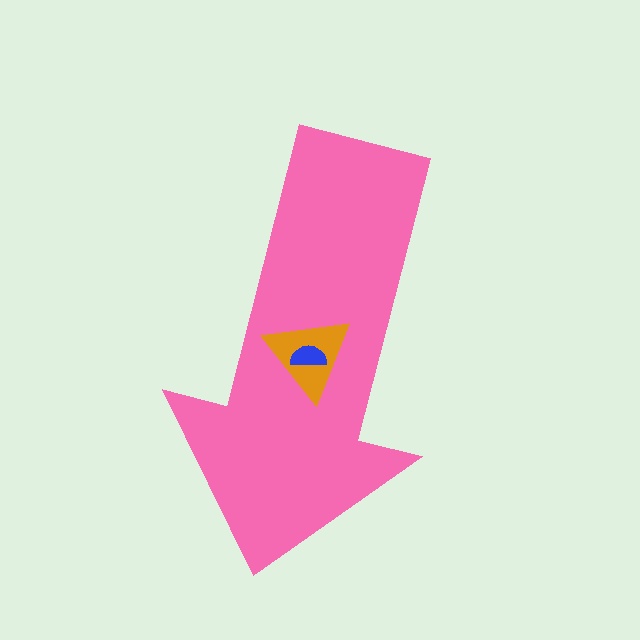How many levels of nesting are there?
3.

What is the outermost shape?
The pink arrow.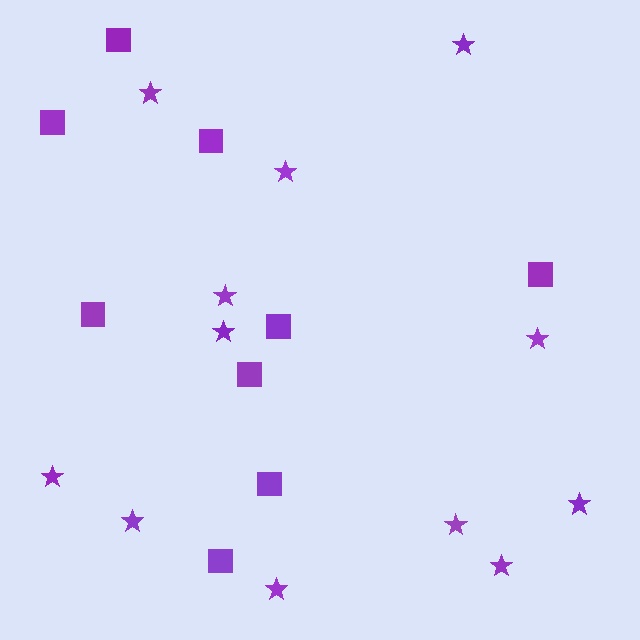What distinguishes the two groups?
There are 2 groups: one group of squares (9) and one group of stars (12).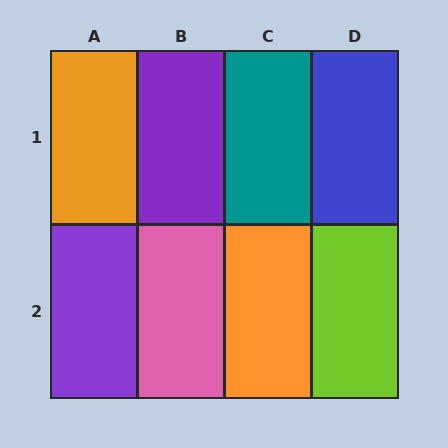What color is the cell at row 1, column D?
Blue.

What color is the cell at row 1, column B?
Purple.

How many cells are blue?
1 cell is blue.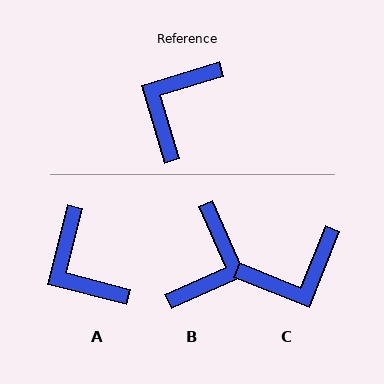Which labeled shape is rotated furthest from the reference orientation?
B, about 173 degrees away.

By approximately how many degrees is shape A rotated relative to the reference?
Approximately 59 degrees counter-clockwise.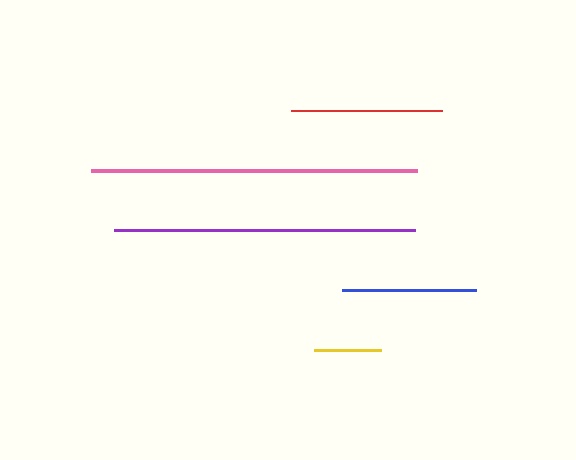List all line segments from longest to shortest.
From longest to shortest: pink, purple, red, blue, yellow.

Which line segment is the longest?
The pink line is the longest at approximately 326 pixels.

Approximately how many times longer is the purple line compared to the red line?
The purple line is approximately 2.0 times the length of the red line.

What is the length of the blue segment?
The blue segment is approximately 134 pixels long.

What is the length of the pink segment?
The pink segment is approximately 326 pixels long.